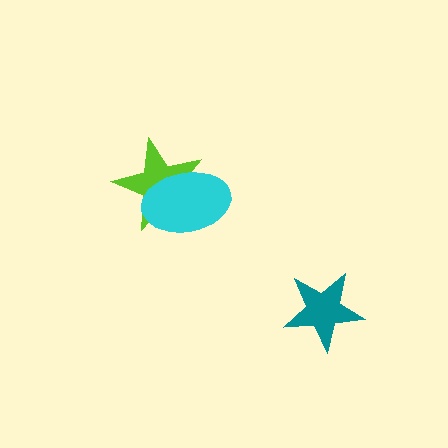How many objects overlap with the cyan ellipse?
1 object overlaps with the cyan ellipse.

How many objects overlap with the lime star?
1 object overlaps with the lime star.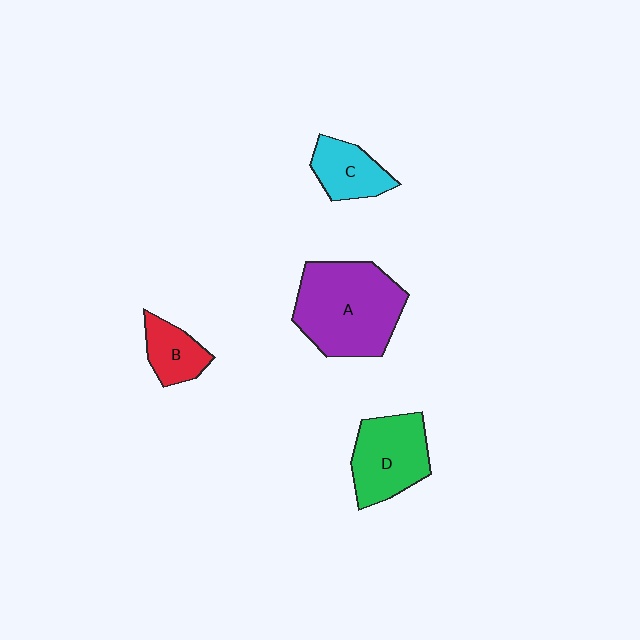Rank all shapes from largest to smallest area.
From largest to smallest: A (purple), D (green), C (cyan), B (red).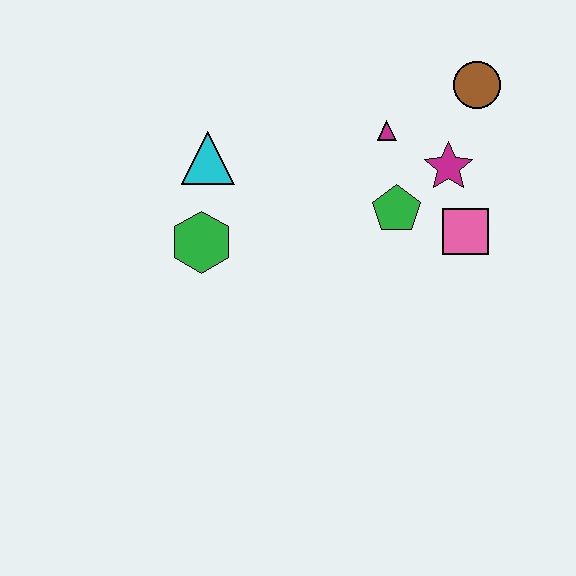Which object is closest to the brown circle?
The magenta star is closest to the brown circle.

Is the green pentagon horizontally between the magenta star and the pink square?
No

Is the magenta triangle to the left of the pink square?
Yes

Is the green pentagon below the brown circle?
Yes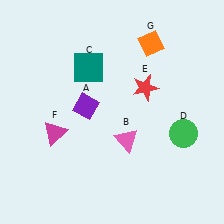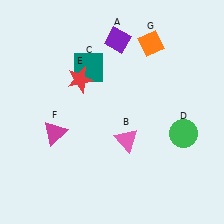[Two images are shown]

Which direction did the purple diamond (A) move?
The purple diamond (A) moved up.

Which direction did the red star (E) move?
The red star (E) moved left.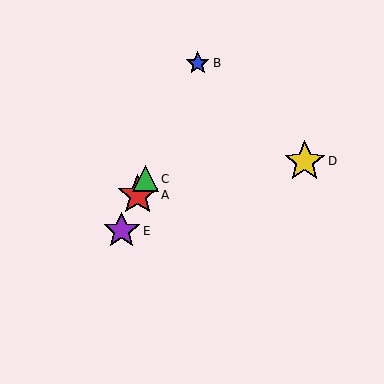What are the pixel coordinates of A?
Object A is at (138, 195).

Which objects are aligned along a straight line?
Objects A, B, C, E are aligned along a straight line.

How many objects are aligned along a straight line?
4 objects (A, B, C, E) are aligned along a straight line.